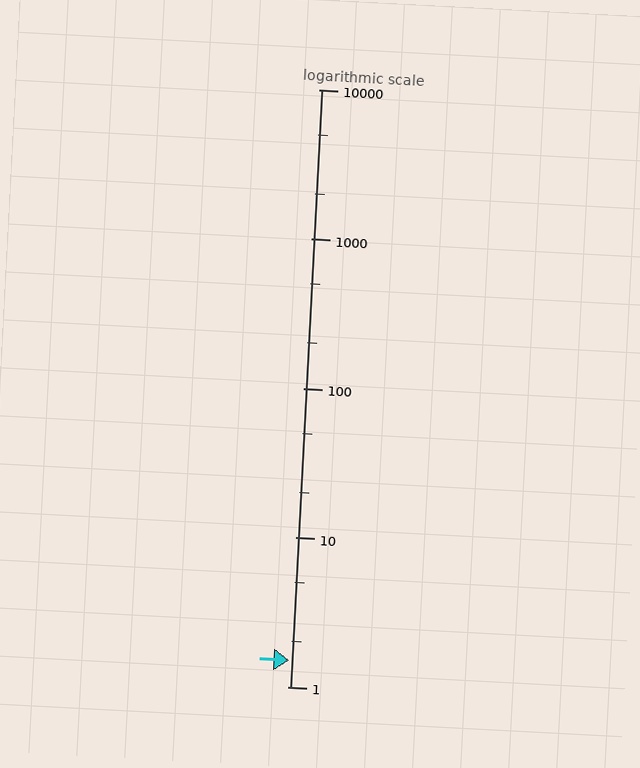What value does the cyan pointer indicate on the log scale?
The pointer indicates approximately 1.5.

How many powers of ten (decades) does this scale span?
The scale spans 4 decades, from 1 to 10000.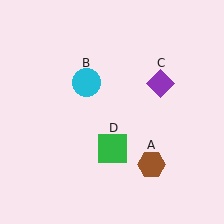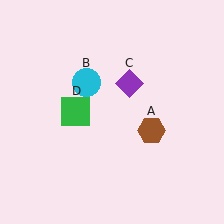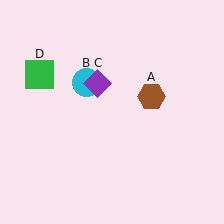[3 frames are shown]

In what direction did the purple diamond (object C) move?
The purple diamond (object C) moved left.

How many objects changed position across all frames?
3 objects changed position: brown hexagon (object A), purple diamond (object C), green square (object D).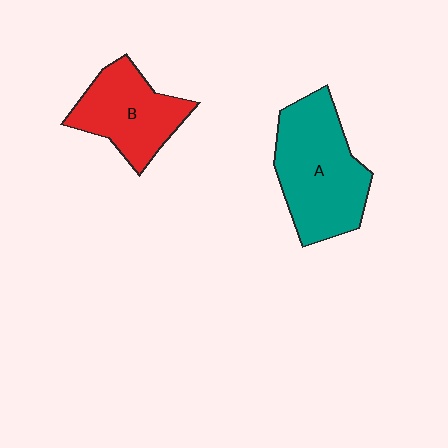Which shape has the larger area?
Shape A (teal).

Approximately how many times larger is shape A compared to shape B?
Approximately 1.4 times.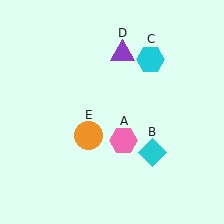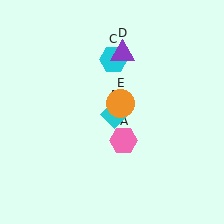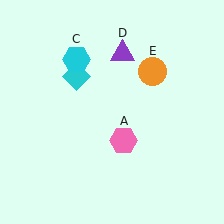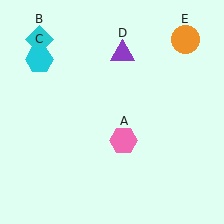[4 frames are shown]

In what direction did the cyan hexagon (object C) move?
The cyan hexagon (object C) moved left.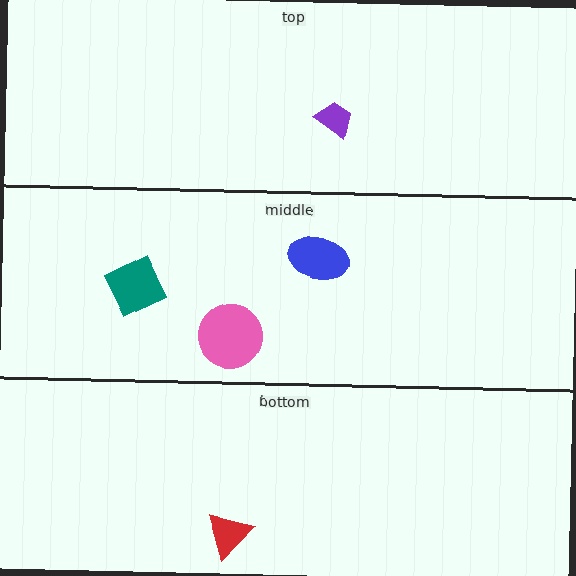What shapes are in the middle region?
The pink circle, the teal diamond, the blue ellipse.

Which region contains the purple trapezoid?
The top region.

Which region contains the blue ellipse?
The middle region.